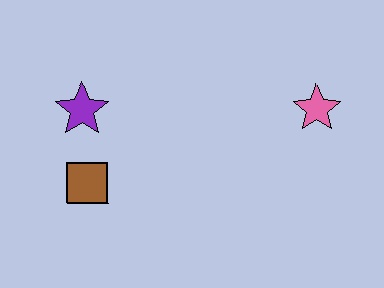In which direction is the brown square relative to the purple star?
The brown square is below the purple star.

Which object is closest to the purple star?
The brown square is closest to the purple star.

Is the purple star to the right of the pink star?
No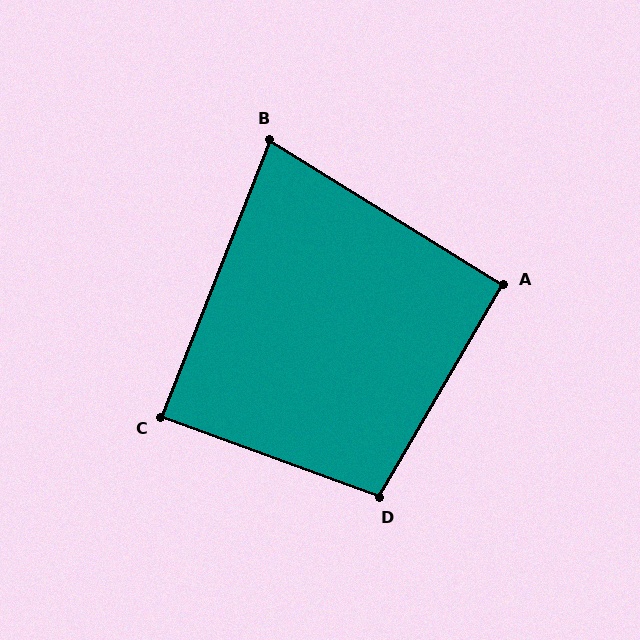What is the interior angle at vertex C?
Approximately 89 degrees (approximately right).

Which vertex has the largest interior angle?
D, at approximately 100 degrees.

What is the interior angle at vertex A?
Approximately 91 degrees (approximately right).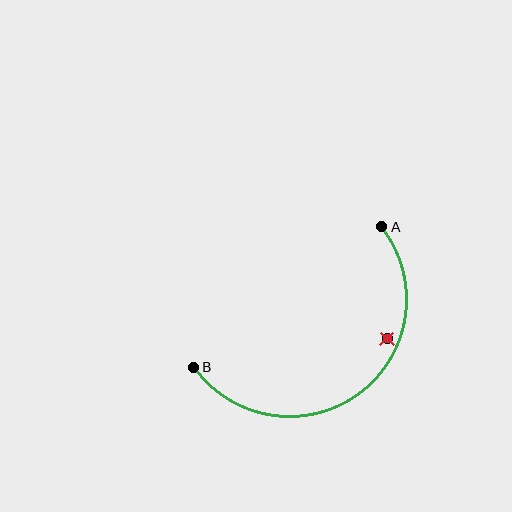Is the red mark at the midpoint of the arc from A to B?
No — the red mark does not lie on the arc at all. It sits slightly inside the curve.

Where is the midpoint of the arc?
The arc midpoint is the point on the curve farthest from the straight line joining A and B. It sits below and to the right of that line.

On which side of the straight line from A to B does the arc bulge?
The arc bulges below and to the right of the straight line connecting A and B.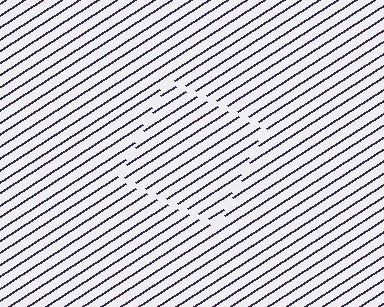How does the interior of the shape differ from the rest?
The interior of the shape contains the same grating, shifted by half a period — the contour is defined by the phase discontinuity where line-ends from the inner and outer gratings abut.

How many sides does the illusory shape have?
4 sides — the line-ends trace a square.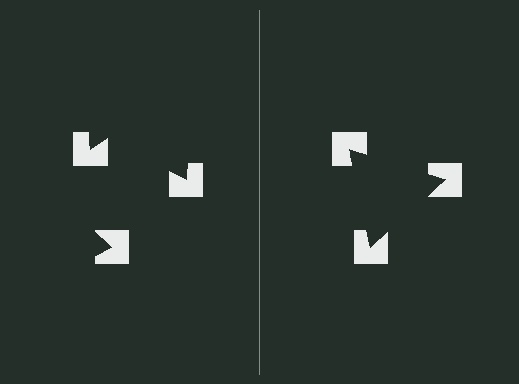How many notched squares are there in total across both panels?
6 — 3 on each side.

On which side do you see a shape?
An illusory triangle appears on the right side. On the left side the wedge cuts are rotated, so no coherent shape forms.